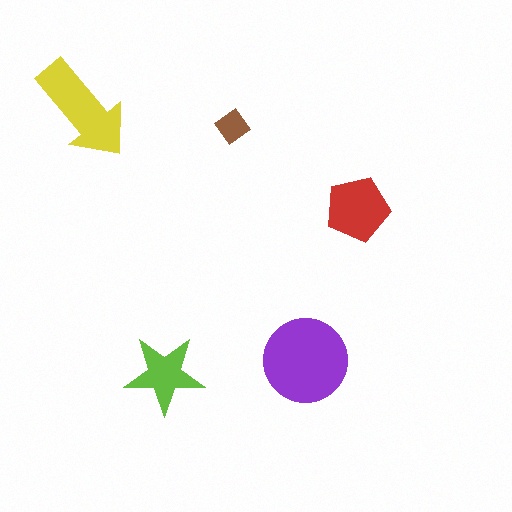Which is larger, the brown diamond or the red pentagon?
The red pentagon.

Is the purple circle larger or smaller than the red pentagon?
Larger.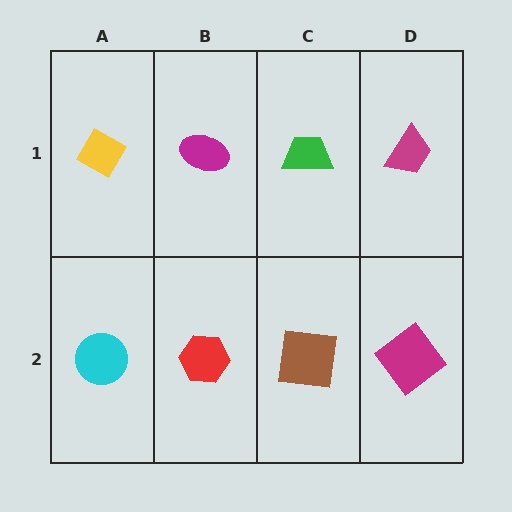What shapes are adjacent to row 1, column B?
A red hexagon (row 2, column B), a yellow diamond (row 1, column A), a green trapezoid (row 1, column C).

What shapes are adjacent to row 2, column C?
A green trapezoid (row 1, column C), a red hexagon (row 2, column B), a magenta diamond (row 2, column D).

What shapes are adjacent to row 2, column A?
A yellow diamond (row 1, column A), a red hexagon (row 2, column B).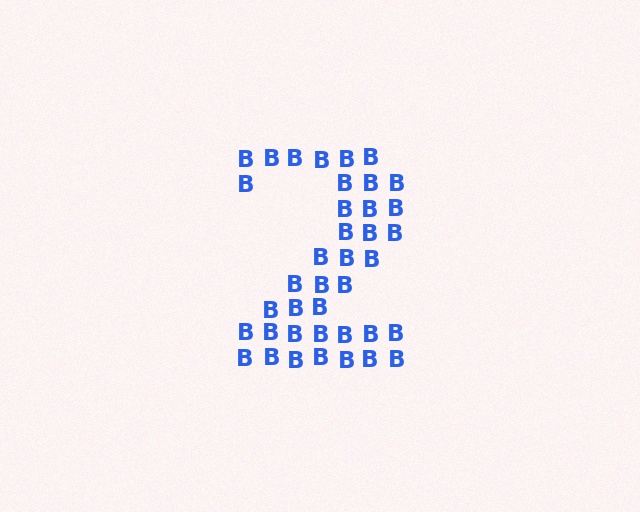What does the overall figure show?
The overall figure shows the digit 2.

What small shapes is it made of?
It is made of small letter B's.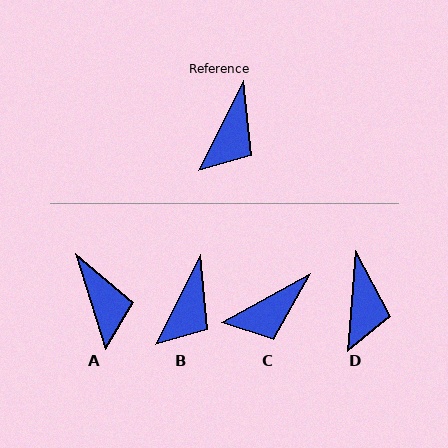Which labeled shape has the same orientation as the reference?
B.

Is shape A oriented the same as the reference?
No, it is off by about 44 degrees.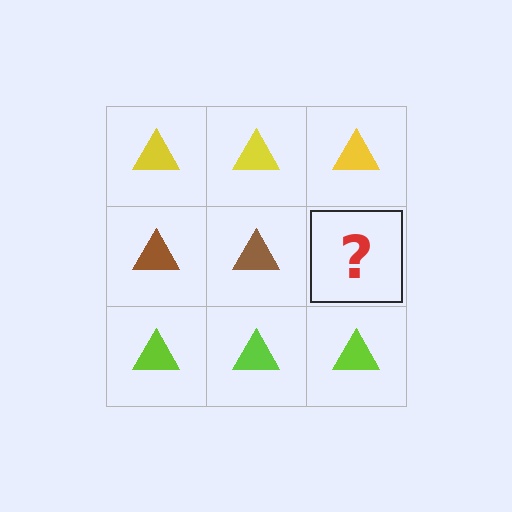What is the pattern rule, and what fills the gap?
The rule is that each row has a consistent color. The gap should be filled with a brown triangle.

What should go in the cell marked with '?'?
The missing cell should contain a brown triangle.